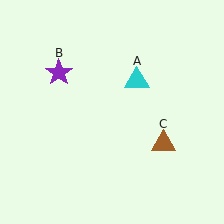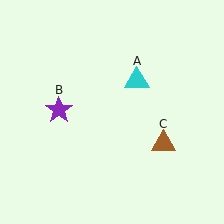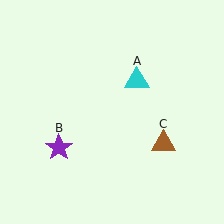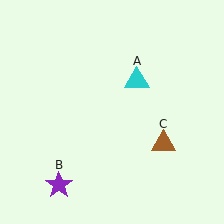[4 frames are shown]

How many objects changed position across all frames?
1 object changed position: purple star (object B).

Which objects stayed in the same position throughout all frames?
Cyan triangle (object A) and brown triangle (object C) remained stationary.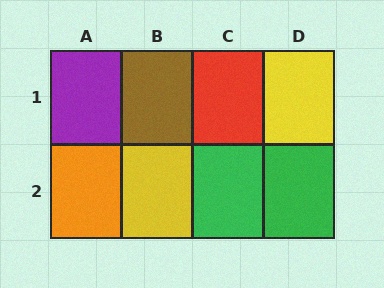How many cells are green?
2 cells are green.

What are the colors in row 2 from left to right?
Orange, yellow, green, green.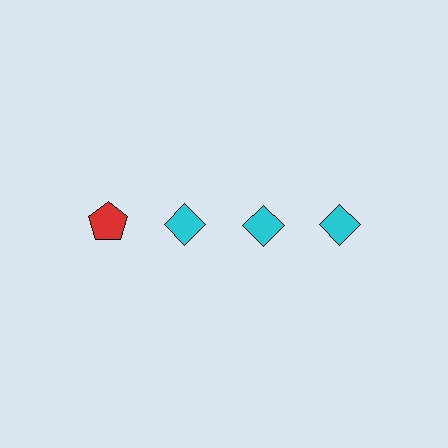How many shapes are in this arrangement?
There are 4 shapes arranged in a grid pattern.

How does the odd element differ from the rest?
It differs in both color (red instead of cyan) and shape (pentagon instead of diamond).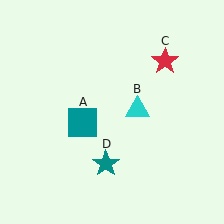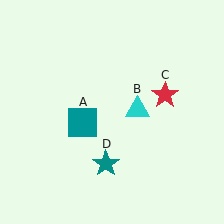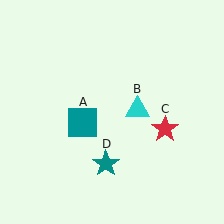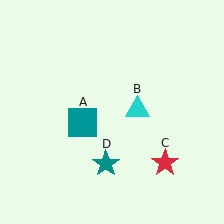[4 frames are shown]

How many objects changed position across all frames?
1 object changed position: red star (object C).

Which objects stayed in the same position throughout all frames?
Teal square (object A) and cyan triangle (object B) and teal star (object D) remained stationary.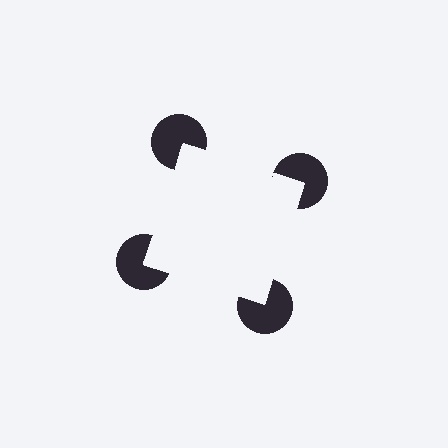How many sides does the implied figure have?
4 sides.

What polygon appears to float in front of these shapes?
An illusory square — its edges are inferred from the aligned wedge cuts in the pac-man discs, not physically drawn.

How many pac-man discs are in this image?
There are 4 — one at each vertex of the illusory square.